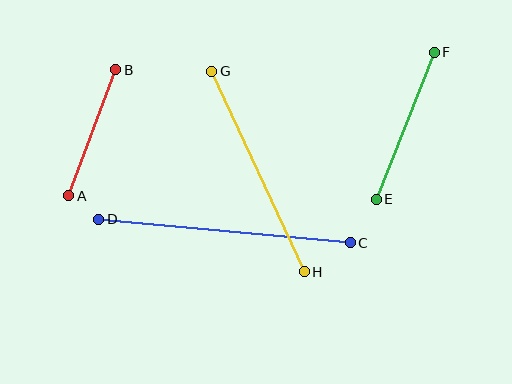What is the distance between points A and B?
The distance is approximately 135 pixels.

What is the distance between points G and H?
The distance is approximately 221 pixels.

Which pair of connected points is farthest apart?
Points C and D are farthest apart.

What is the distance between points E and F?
The distance is approximately 158 pixels.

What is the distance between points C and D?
The distance is approximately 252 pixels.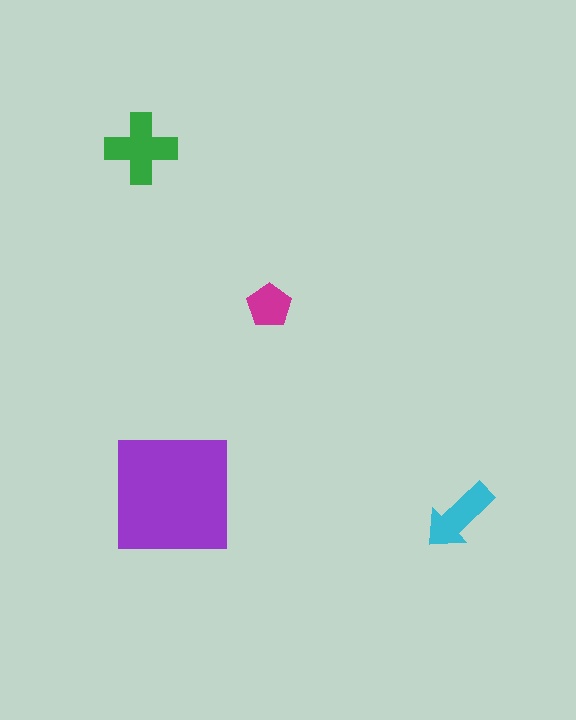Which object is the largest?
The purple square.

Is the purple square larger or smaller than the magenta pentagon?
Larger.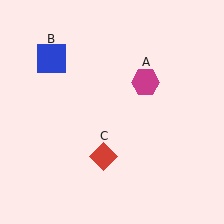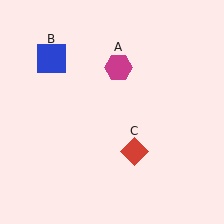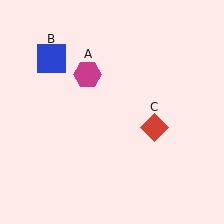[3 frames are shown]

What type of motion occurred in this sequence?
The magenta hexagon (object A), red diamond (object C) rotated counterclockwise around the center of the scene.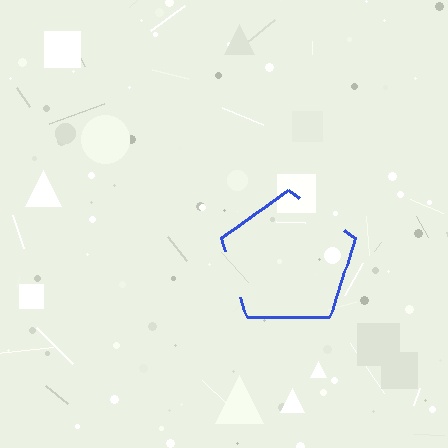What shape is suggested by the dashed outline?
The dashed outline suggests a pentagon.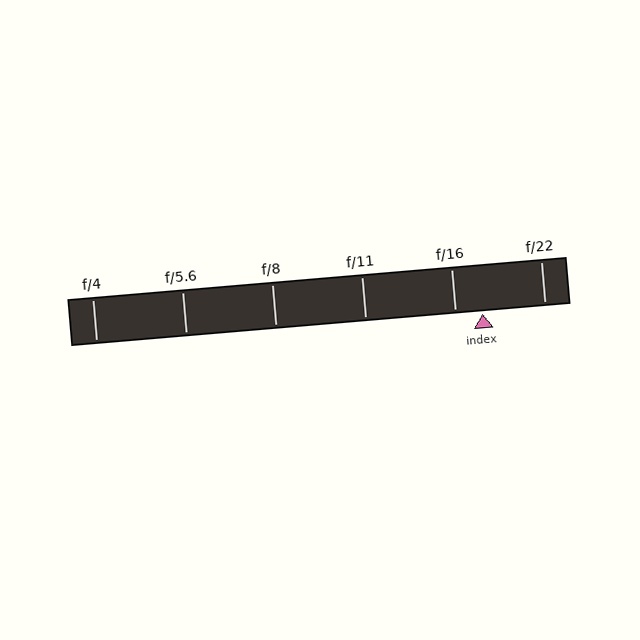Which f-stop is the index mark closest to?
The index mark is closest to f/16.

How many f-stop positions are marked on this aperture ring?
There are 6 f-stop positions marked.